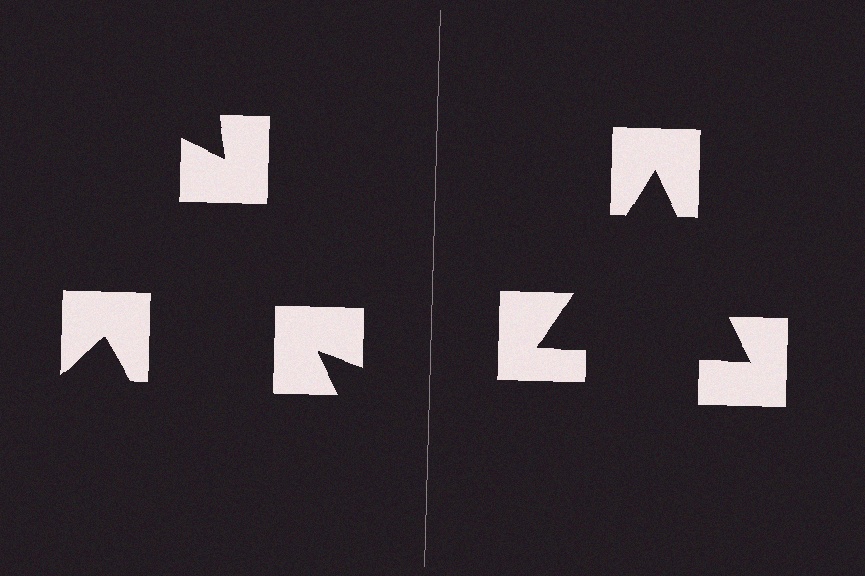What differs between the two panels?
The notched squares are positioned identically on both sides; only the wedge orientations differ. On the right they align to a triangle; on the left they are misaligned.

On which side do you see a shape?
An illusory triangle appears on the right side. On the left side the wedge cuts are rotated, so no coherent shape forms.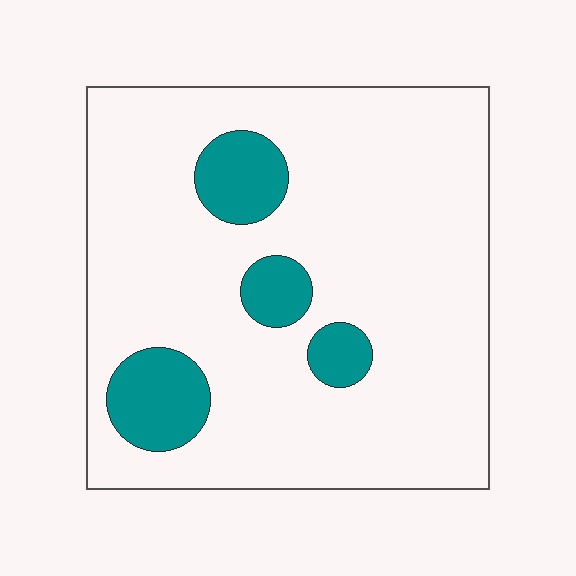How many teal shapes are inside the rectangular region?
4.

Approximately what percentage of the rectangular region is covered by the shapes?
Approximately 15%.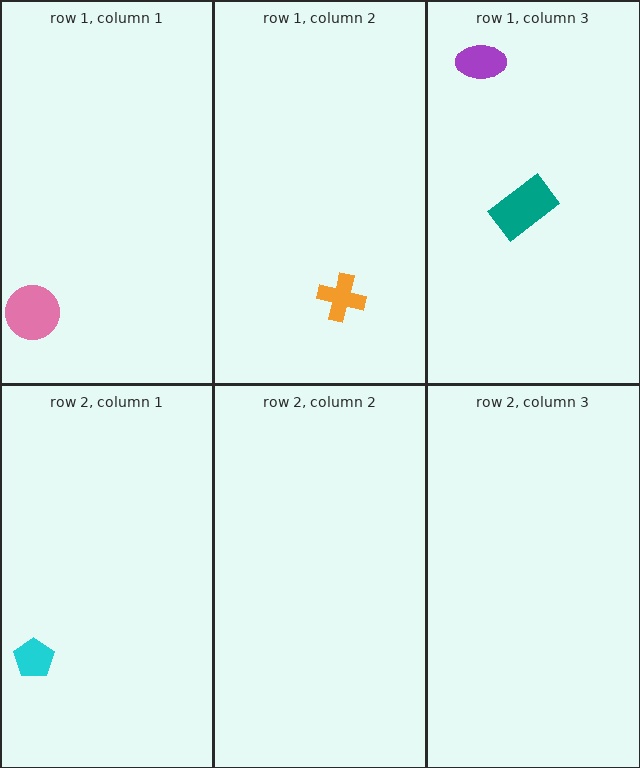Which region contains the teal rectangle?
The row 1, column 3 region.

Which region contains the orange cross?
The row 1, column 2 region.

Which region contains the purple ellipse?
The row 1, column 3 region.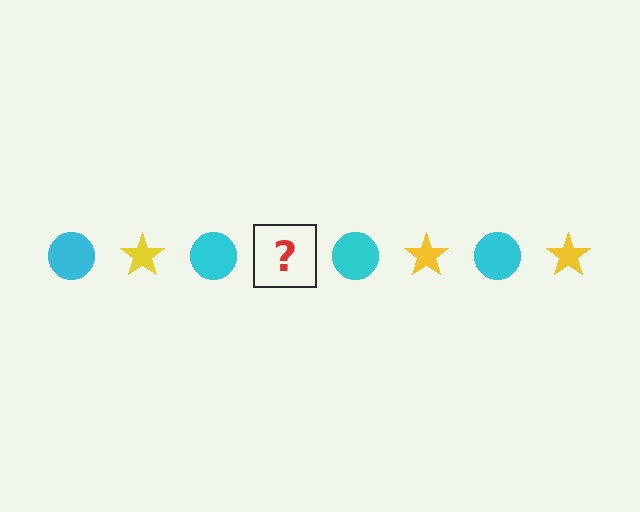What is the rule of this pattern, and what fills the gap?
The rule is that the pattern alternates between cyan circle and yellow star. The gap should be filled with a yellow star.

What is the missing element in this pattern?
The missing element is a yellow star.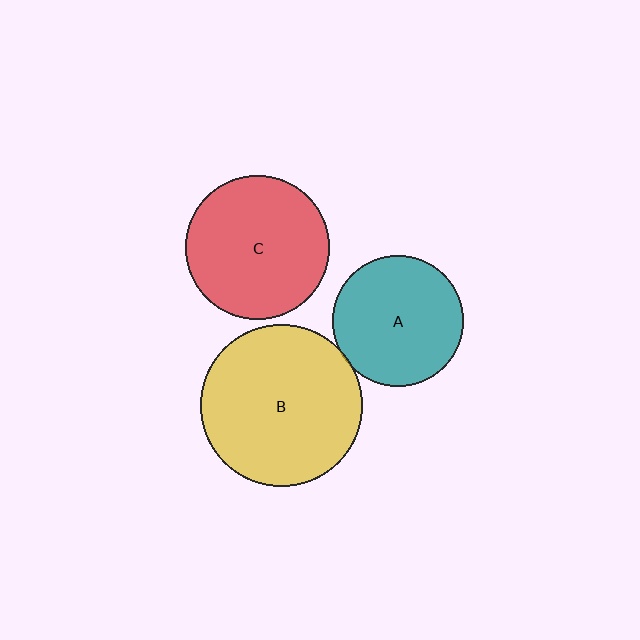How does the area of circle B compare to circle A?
Approximately 1.5 times.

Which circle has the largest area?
Circle B (yellow).